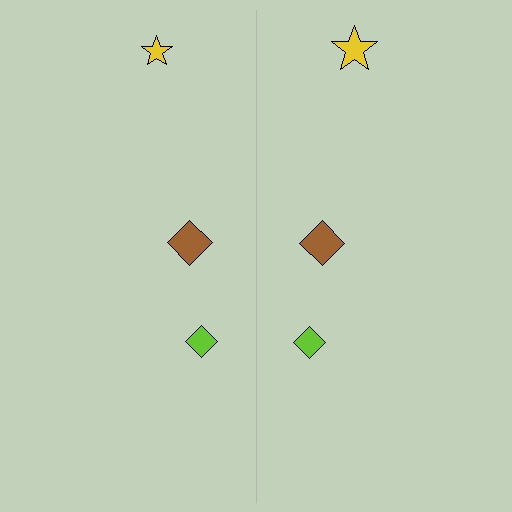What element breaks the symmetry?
The yellow star on the right side has a different size than its mirror counterpart.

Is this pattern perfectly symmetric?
No, the pattern is not perfectly symmetric. The yellow star on the right side has a different size than its mirror counterpart.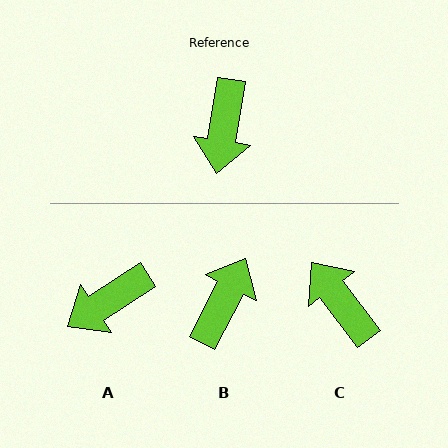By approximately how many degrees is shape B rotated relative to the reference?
Approximately 162 degrees counter-clockwise.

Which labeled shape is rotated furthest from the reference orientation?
B, about 162 degrees away.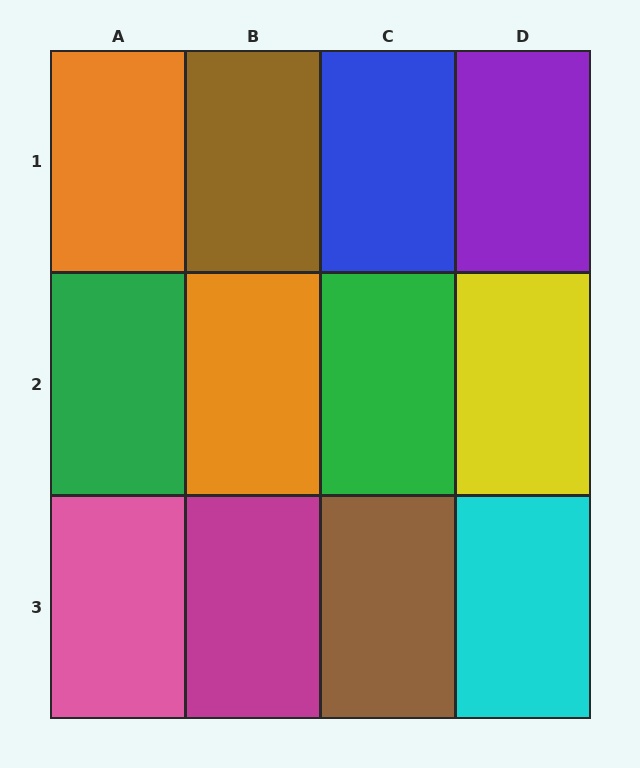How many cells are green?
2 cells are green.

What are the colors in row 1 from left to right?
Orange, brown, blue, purple.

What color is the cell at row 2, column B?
Orange.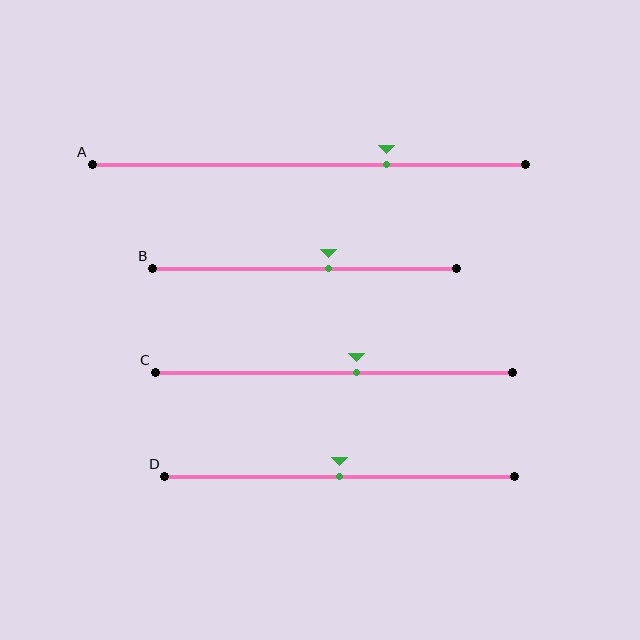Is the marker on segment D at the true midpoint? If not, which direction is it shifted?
Yes, the marker on segment D is at the true midpoint.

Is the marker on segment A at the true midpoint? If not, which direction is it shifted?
No, the marker on segment A is shifted to the right by about 18% of the segment length.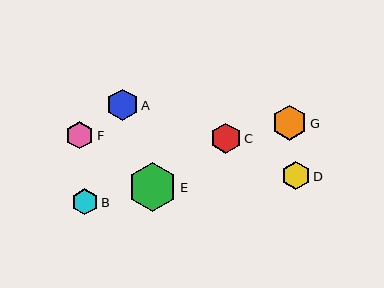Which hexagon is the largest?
Hexagon E is the largest with a size of approximately 49 pixels.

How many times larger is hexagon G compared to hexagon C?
Hexagon G is approximately 1.2 times the size of hexagon C.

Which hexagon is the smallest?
Hexagon B is the smallest with a size of approximately 26 pixels.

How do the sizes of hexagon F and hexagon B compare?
Hexagon F and hexagon B are approximately the same size.